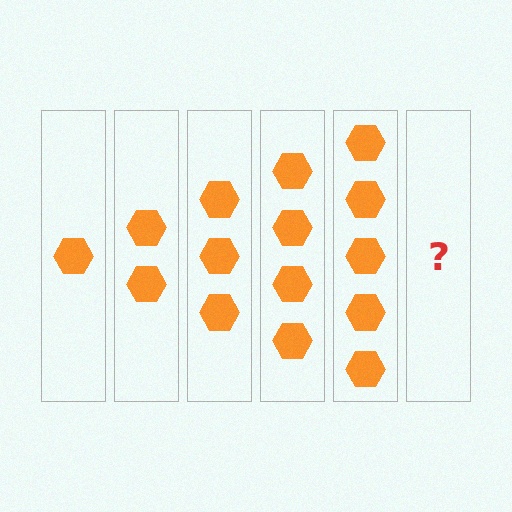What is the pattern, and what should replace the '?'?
The pattern is that each step adds one more hexagon. The '?' should be 6 hexagons.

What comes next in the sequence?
The next element should be 6 hexagons.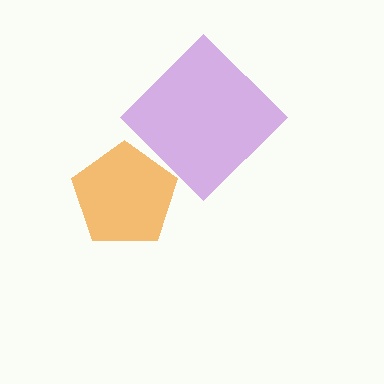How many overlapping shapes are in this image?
There are 2 overlapping shapes in the image.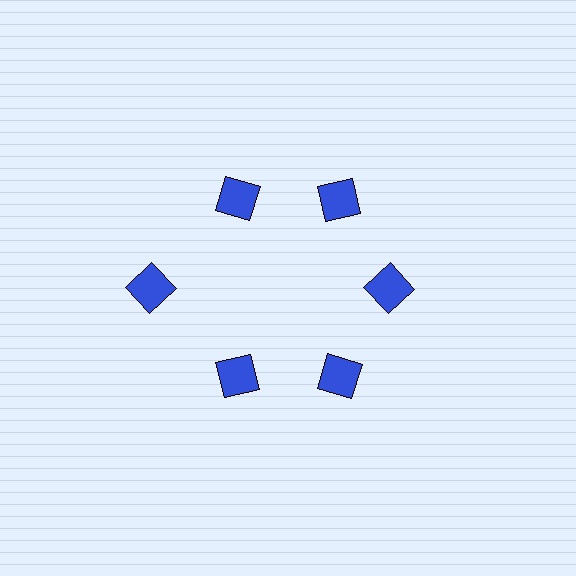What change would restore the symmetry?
The symmetry would be restored by moving it inward, back onto the ring so that all 6 squares sit at equal angles and equal distance from the center.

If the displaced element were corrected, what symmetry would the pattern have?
It would have 6-fold rotational symmetry — the pattern would map onto itself every 60 degrees.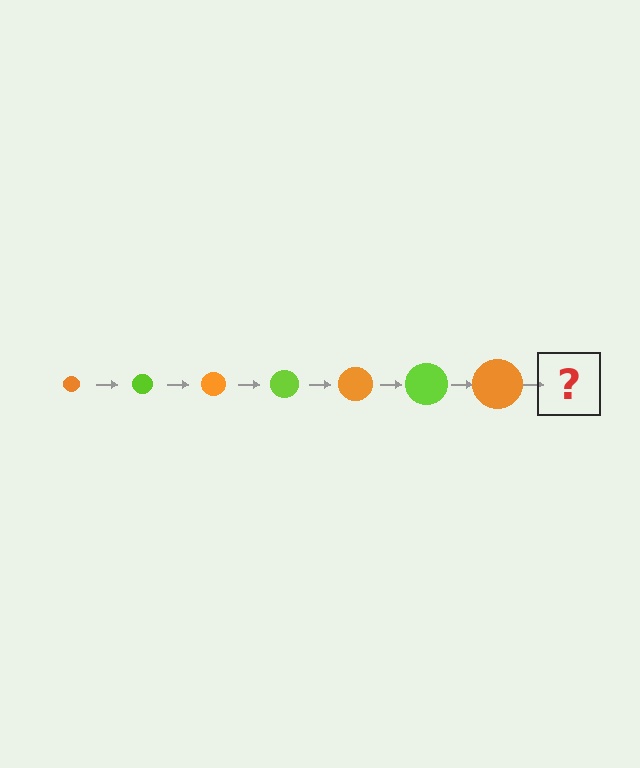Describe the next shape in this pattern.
It should be a lime circle, larger than the previous one.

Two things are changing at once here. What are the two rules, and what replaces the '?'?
The two rules are that the circle grows larger each step and the color cycles through orange and lime. The '?' should be a lime circle, larger than the previous one.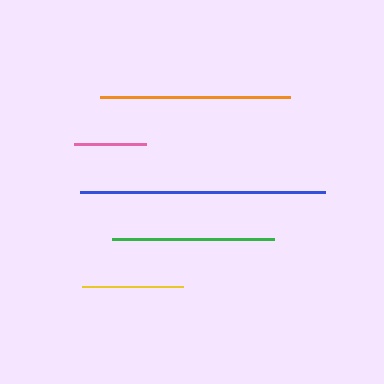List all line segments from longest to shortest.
From longest to shortest: blue, orange, green, yellow, pink.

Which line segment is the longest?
The blue line is the longest at approximately 245 pixels.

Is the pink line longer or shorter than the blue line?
The blue line is longer than the pink line.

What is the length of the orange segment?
The orange segment is approximately 189 pixels long.